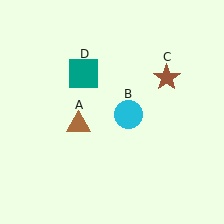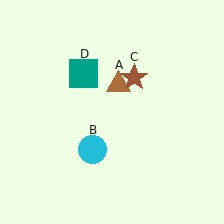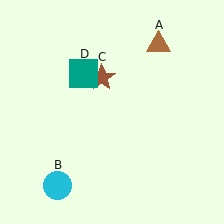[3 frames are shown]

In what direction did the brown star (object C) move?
The brown star (object C) moved left.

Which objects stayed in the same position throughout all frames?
Teal square (object D) remained stationary.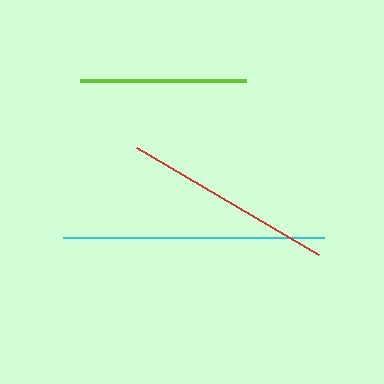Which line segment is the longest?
The cyan line is the longest at approximately 261 pixels.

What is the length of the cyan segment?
The cyan segment is approximately 261 pixels long.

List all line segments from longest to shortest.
From longest to shortest: cyan, red, lime.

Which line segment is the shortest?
The lime line is the shortest at approximately 166 pixels.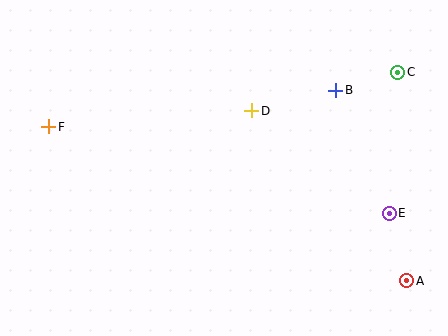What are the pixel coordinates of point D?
Point D is at (252, 111).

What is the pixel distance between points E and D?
The distance between E and D is 172 pixels.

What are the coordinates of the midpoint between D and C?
The midpoint between D and C is at (325, 92).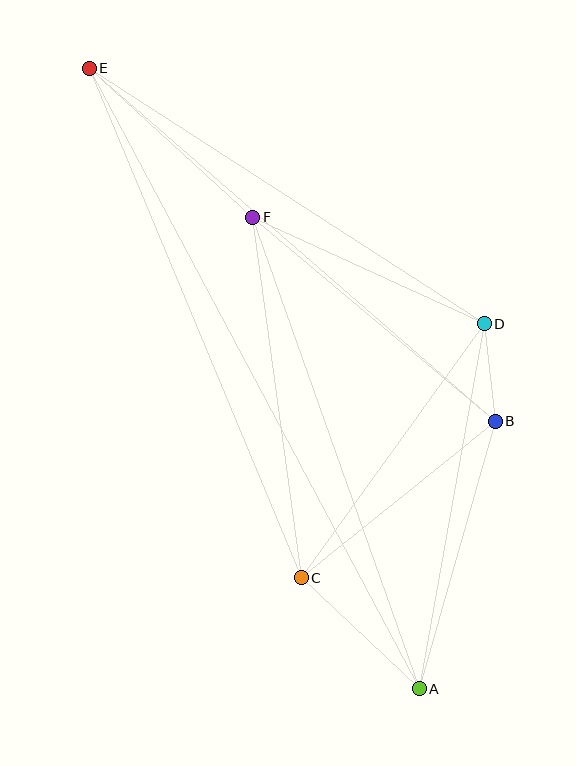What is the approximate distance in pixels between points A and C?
The distance between A and C is approximately 162 pixels.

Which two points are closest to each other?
Points B and D are closest to each other.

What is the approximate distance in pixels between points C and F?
The distance between C and F is approximately 364 pixels.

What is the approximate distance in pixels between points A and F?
The distance between A and F is approximately 500 pixels.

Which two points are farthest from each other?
Points A and E are farthest from each other.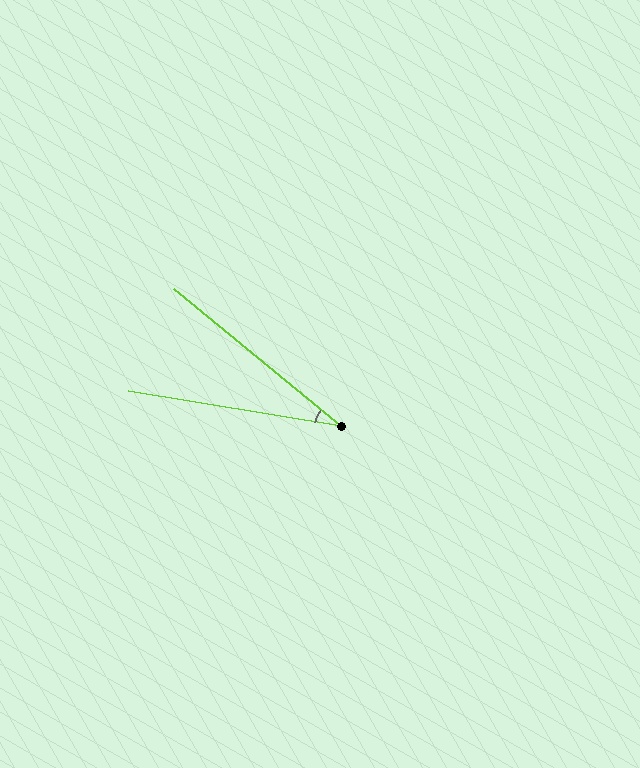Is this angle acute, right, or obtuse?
It is acute.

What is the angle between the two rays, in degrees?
Approximately 30 degrees.